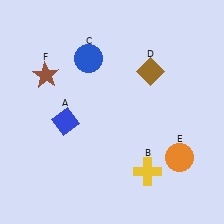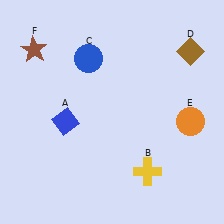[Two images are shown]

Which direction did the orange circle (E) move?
The orange circle (E) moved up.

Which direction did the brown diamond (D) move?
The brown diamond (D) moved right.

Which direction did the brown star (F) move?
The brown star (F) moved up.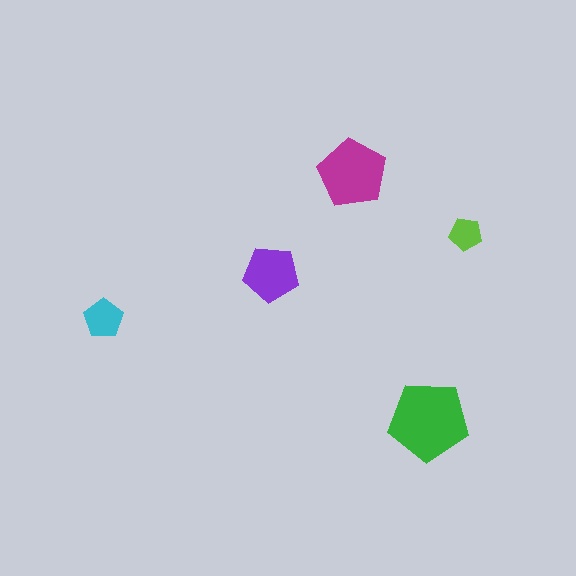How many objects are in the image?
There are 5 objects in the image.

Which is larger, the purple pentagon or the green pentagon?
The green one.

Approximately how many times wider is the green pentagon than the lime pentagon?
About 2.5 times wider.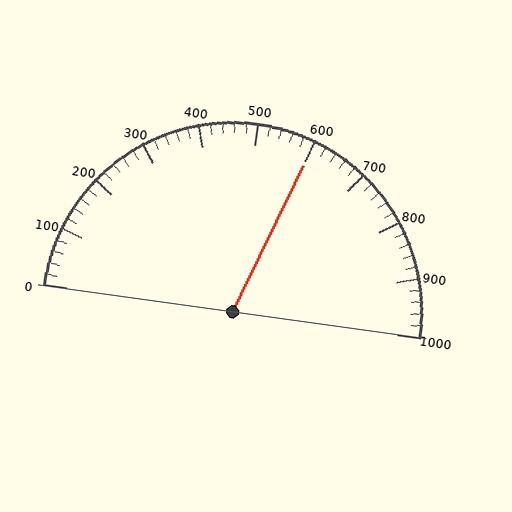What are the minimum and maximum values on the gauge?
The gauge ranges from 0 to 1000.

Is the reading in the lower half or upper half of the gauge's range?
The reading is in the upper half of the range (0 to 1000).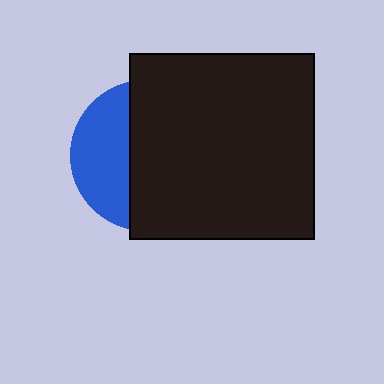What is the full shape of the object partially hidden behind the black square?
The partially hidden object is a blue circle.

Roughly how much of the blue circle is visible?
A small part of it is visible (roughly 37%).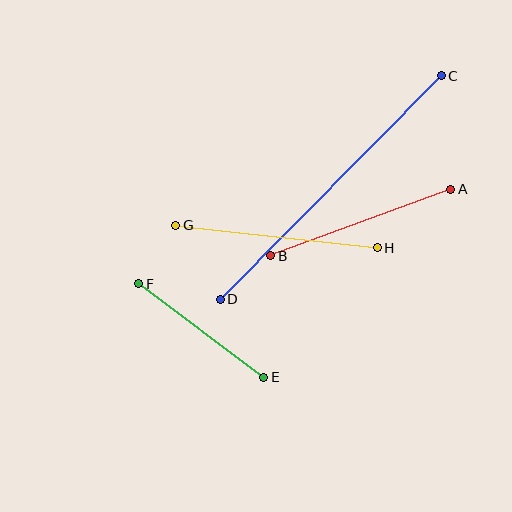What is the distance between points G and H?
The distance is approximately 203 pixels.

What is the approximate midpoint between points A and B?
The midpoint is at approximately (361, 223) pixels.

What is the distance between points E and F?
The distance is approximately 156 pixels.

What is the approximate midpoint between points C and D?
The midpoint is at approximately (331, 187) pixels.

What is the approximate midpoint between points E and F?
The midpoint is at approximately (201, 330) pixels.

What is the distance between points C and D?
The distance is approximately 314 pixels.